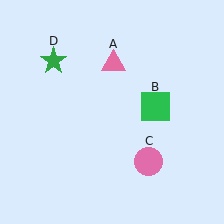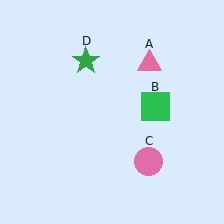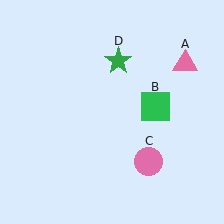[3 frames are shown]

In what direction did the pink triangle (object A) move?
The pink triangle (object A) moved right.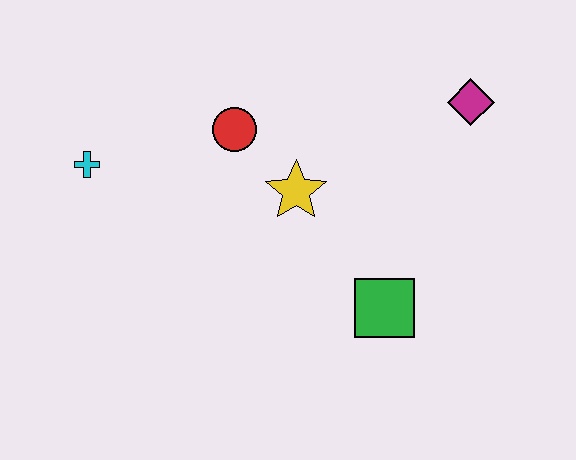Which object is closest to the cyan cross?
The red circle is closest to the cyan cross.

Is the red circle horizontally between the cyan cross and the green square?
Yes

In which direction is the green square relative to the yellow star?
The green square is below the yellow star.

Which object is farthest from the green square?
The cyan cross is farthest from the green square.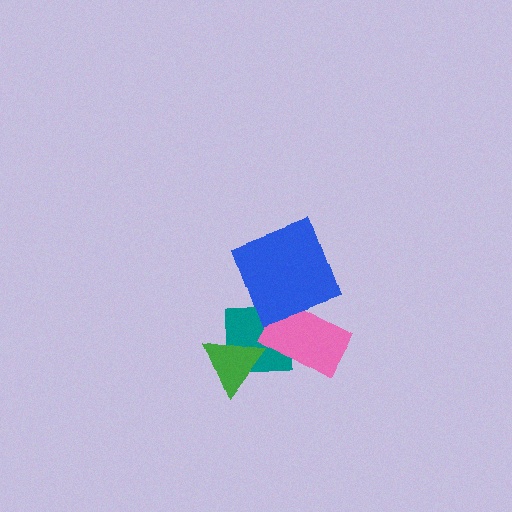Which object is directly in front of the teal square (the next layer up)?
The green triangle is directly in front of the teal square.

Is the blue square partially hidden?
No, no other shape covers it.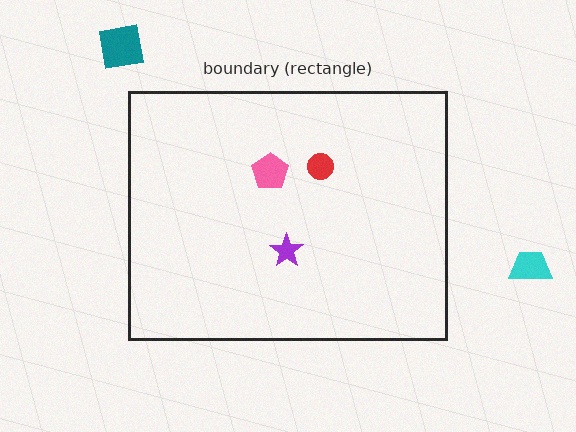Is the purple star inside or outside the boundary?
Inside.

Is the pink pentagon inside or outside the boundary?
Inside.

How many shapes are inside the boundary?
3 inside, 2 outside.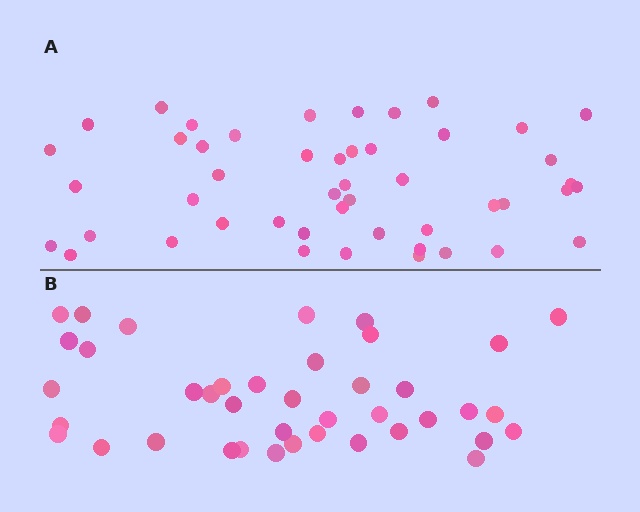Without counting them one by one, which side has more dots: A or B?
Region A (the top region) has more dots.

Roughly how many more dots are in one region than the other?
Region A has roughly 8 or so more dots than region B.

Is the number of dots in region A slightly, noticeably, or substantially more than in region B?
Region A has only slightly more — the two regions are fairly close. The ratio is roughly 1.2 to 1.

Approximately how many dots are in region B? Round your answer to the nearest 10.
About 40 dots.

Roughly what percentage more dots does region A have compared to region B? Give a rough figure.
About 20% more.